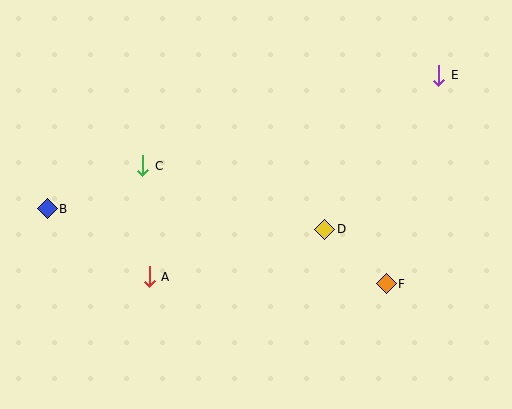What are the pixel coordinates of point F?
Point F is at (386, 284).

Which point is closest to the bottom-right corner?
Point F is closest to the bottom-right corner.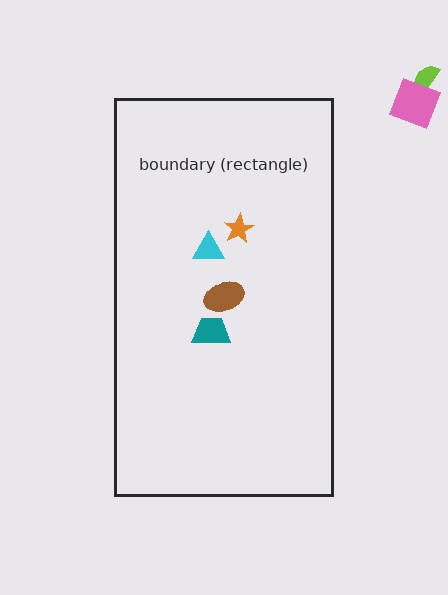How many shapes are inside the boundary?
4 inside, 2 outside.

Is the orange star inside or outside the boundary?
Inside.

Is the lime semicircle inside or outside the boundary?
Outside.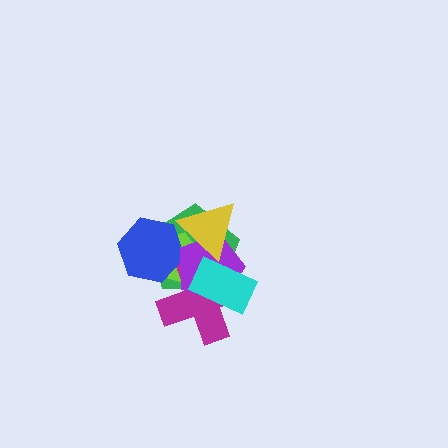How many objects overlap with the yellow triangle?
4 objects overlap with the yellow triangle.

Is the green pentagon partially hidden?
Yes, it is partially covered by another shape.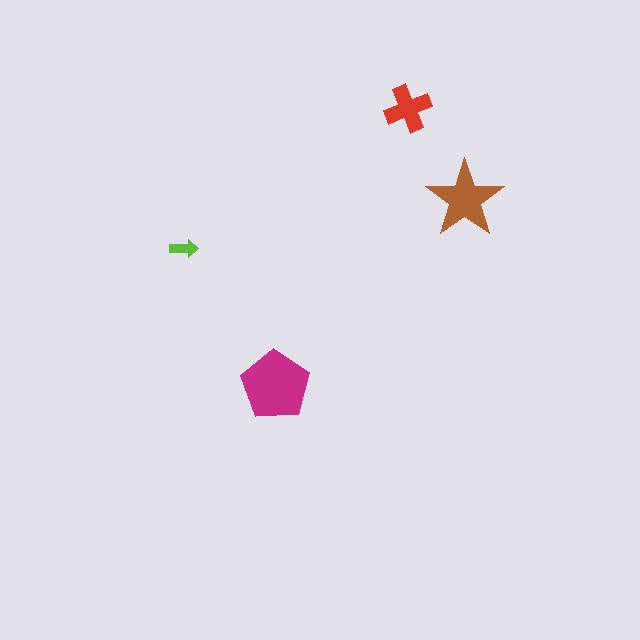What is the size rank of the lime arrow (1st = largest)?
4th.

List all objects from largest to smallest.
The magenta pentagon, the brown star, the red cross, the lime arrow.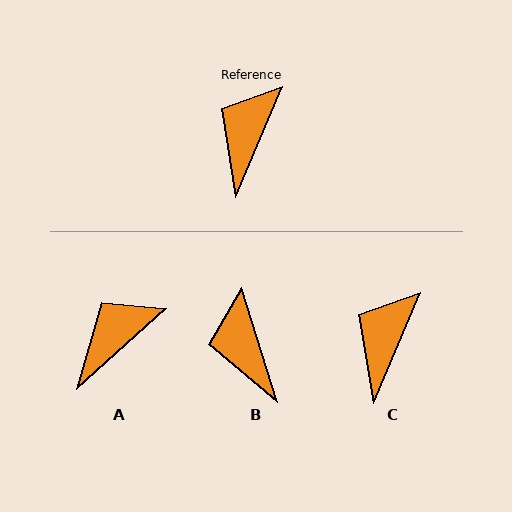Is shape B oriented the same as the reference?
No, it is off by about 40 degrees.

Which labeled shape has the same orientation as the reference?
C.